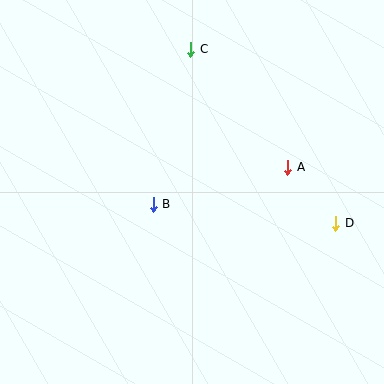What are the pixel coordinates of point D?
Point D is at (336, 223).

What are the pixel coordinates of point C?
Point C is at (191, 49).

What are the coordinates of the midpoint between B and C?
The midpoint between B and C is at (172, 127).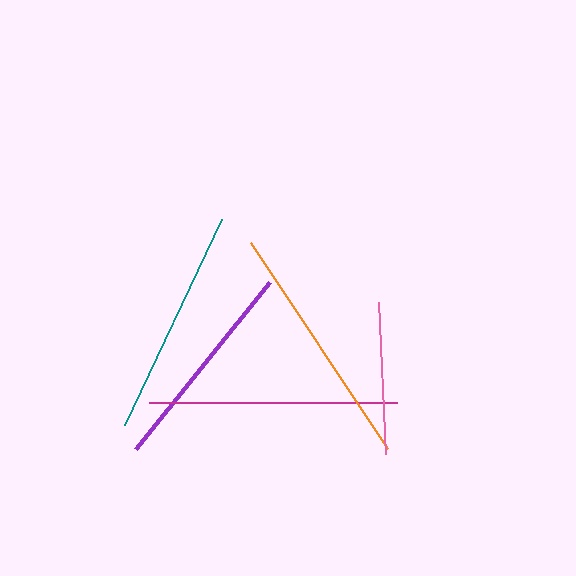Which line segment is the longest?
The magenta line is the longest at approximately 247 pixels.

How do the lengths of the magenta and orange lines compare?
The magenta and orange lines are approximately the same length.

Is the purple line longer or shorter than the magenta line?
The magenta line is longer than the purple line.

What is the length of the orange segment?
The orange segment is approximately 247 pixels long.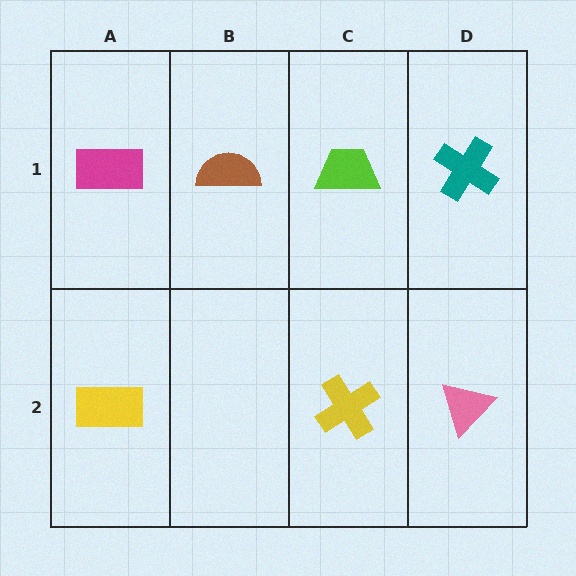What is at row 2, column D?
A pink triangle.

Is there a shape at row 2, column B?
No, that cell is empty.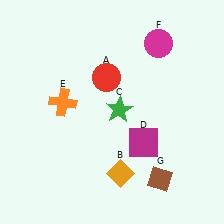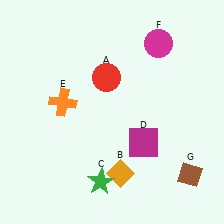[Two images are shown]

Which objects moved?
The objects that moved are: the green star (C), the brown diamond (G).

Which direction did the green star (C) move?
The green star (C) moved down.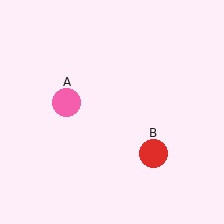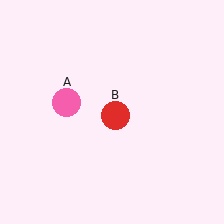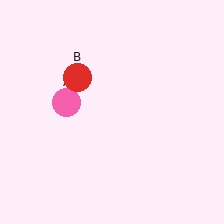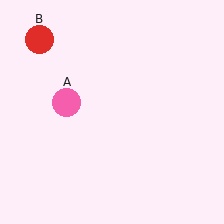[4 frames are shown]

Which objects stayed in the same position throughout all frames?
Pink circle (object A) remained stationary.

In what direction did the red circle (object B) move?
The red circle (object B) moved up and to the left.